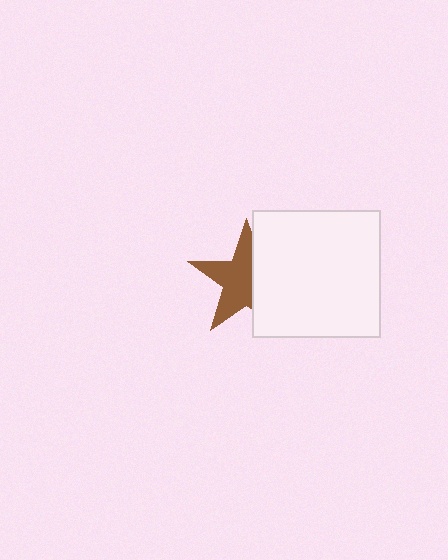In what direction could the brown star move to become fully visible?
The brown star could move left. That would shift it out from behind the white square entirely.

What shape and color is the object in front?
The object in front is a white square.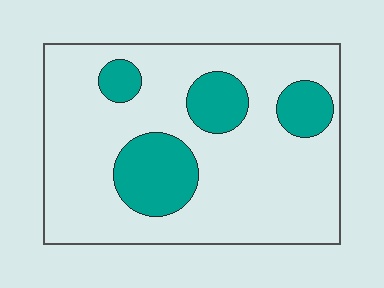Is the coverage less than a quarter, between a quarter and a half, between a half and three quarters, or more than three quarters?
Less than a quarter.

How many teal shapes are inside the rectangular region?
4.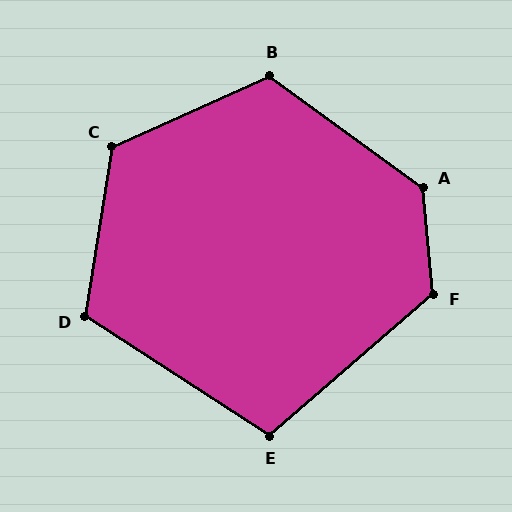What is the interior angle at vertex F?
Approximately 126 degrees (obtuse).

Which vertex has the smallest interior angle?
E, at approximately 106 degrees.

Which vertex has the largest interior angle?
A, at approximately 131 degrees.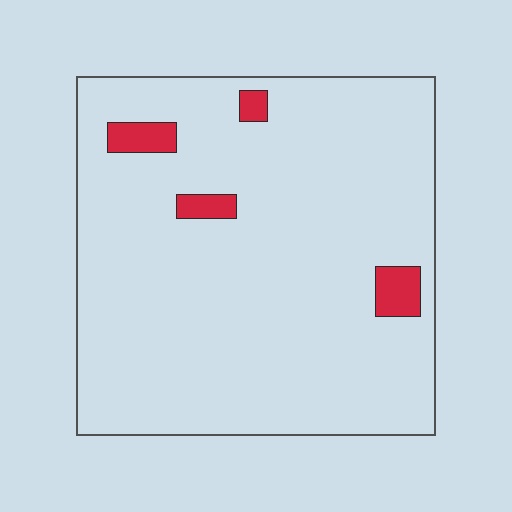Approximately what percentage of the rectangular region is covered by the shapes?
Approximately 5%.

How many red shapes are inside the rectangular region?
4.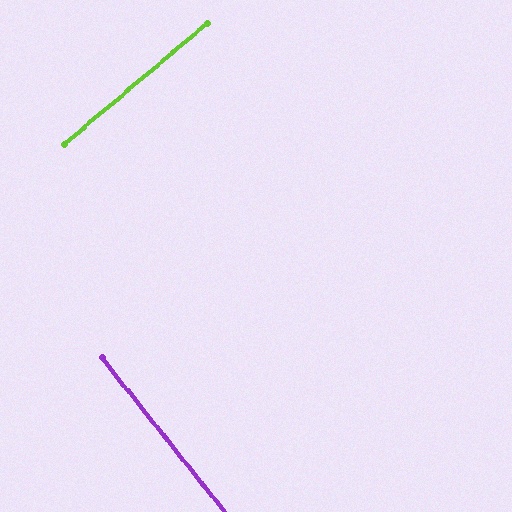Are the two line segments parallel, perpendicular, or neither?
Perpendicular — they meet at approximately 88°.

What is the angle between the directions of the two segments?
Approximately 88 degrees.